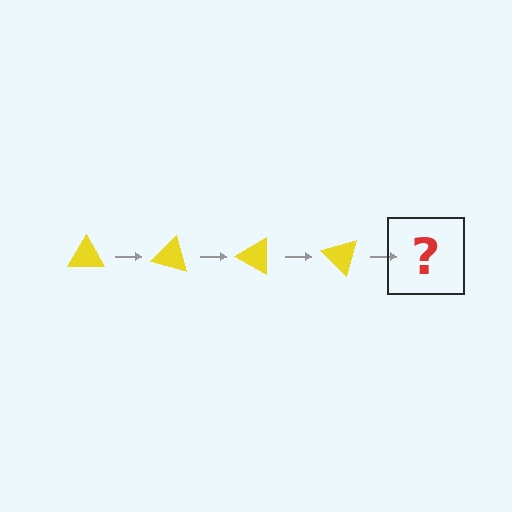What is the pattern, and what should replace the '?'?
The pattern is that the triangle rotates 15 degrees each step. The '?' should be a yellow triangle rotated 60 degrees.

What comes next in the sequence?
The next element should be a yellow triangle rotated 60 degrees.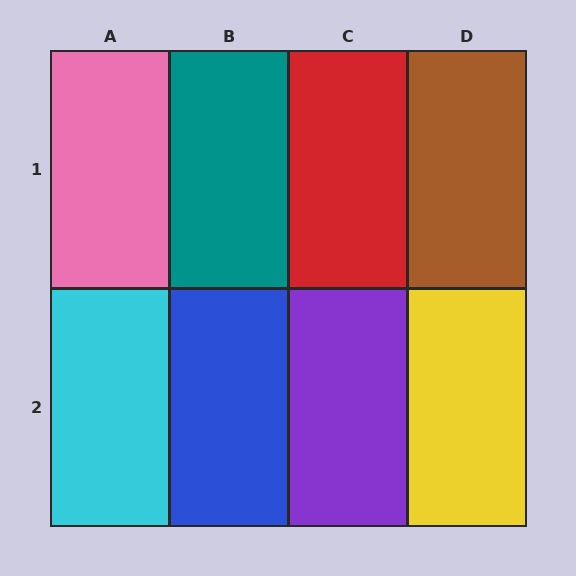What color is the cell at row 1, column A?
Pink.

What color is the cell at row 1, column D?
Brown.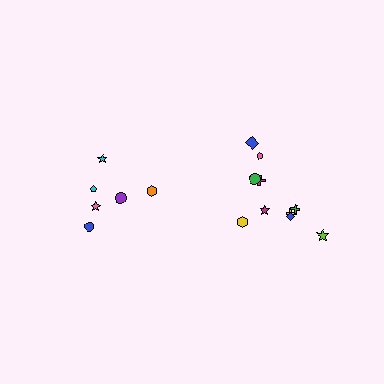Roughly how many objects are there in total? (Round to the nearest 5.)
Roughly 15 objects in total.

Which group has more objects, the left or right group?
The right group.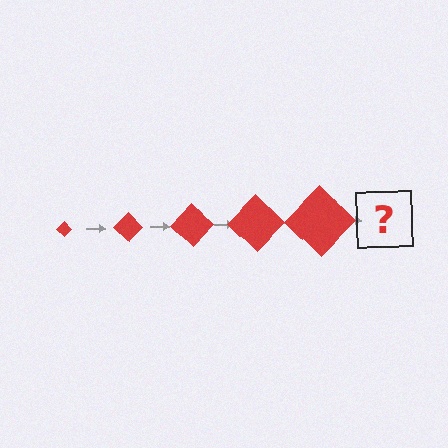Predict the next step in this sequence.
The next step is a red diamond, larger than the previous one.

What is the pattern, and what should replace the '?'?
The pattern is that the diamond gets progressively larger each step. The '?' should be a red diamond, larger than the previous one.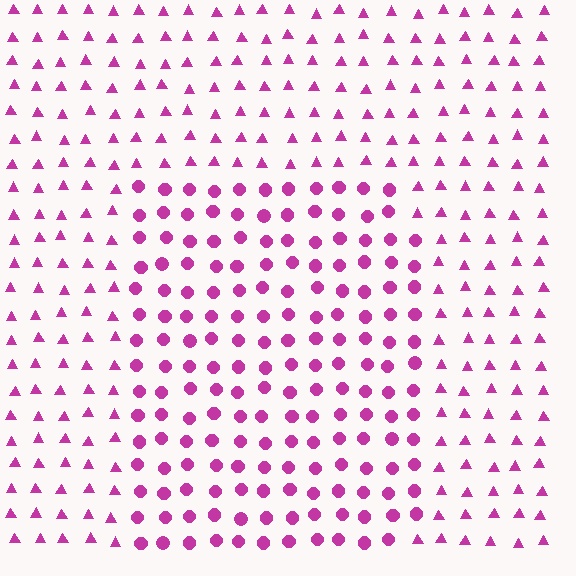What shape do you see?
I see a rectangle.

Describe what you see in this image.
The image is filled with small magenta elements arranged in a uniform grid. A rectangle-shaped region contains circles, while the surrounding area contains triangles. The boundary is defined purely by the change in element shape.